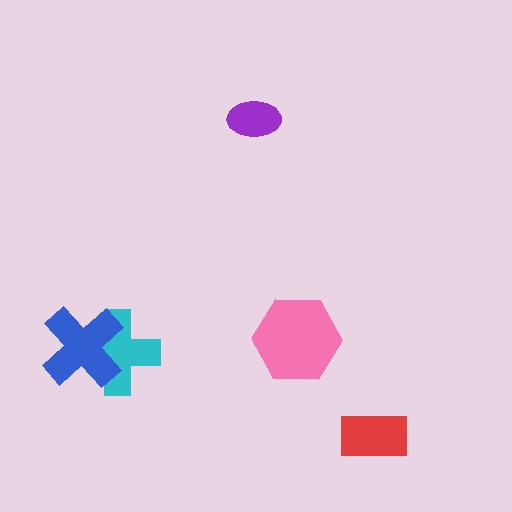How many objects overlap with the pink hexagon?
0 objects overlap with the pink hexagon.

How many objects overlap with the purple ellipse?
0 objects overlap with the purple ellipse.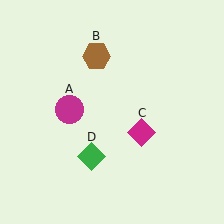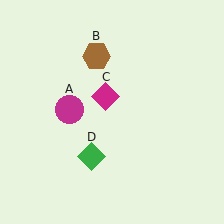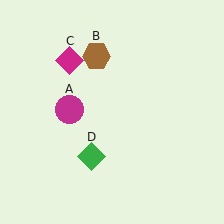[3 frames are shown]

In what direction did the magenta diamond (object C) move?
The magenta diamond (object C) moved up and to the left.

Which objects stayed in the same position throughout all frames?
Magenta circle (object A) and brown hexagon (object B) and green diamond (object D) remained stationary.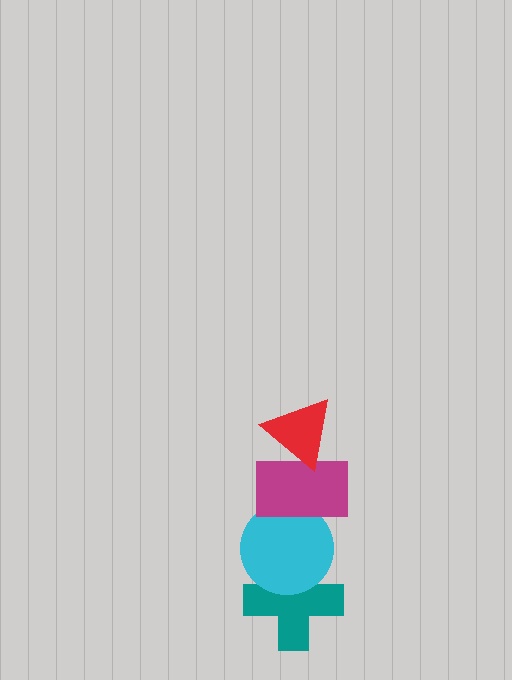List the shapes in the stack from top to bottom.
From top to bottom: the red triangle, the magenta rectangle, the cyan circle, the teal cross.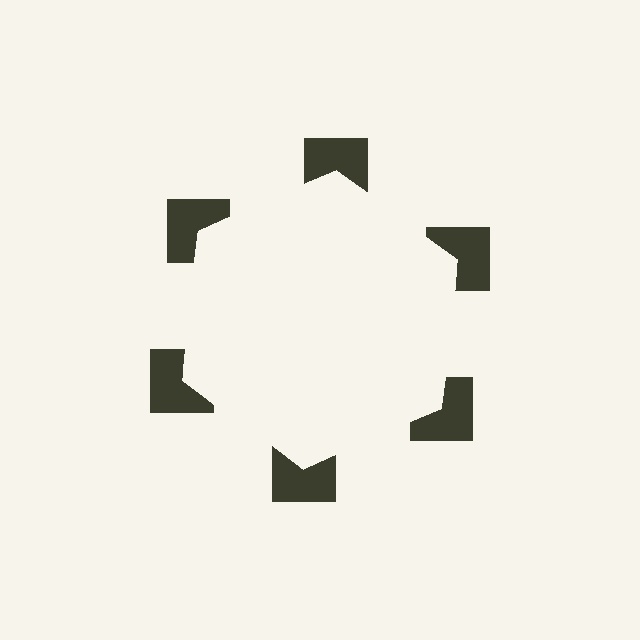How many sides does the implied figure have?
6 sides.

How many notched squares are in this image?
There are 6 — one at each vertex of the illusory hexagon.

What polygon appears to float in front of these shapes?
An illusory hexagon — its edges are inferred from the aligned wedge cuts in the notched squares, not physically drawn.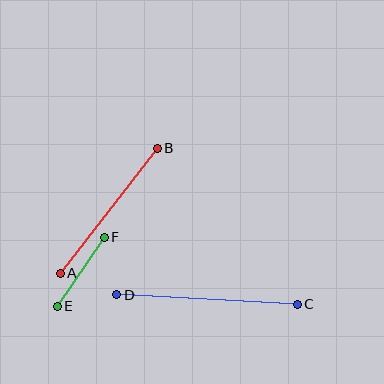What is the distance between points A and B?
The distance is approximately 158 pixels.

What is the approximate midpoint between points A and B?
The midpoint is at approximately (109, 211) pixels.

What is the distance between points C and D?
The distance is approximately 181 pixels.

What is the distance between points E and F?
The distance is approximately 83 pixels.